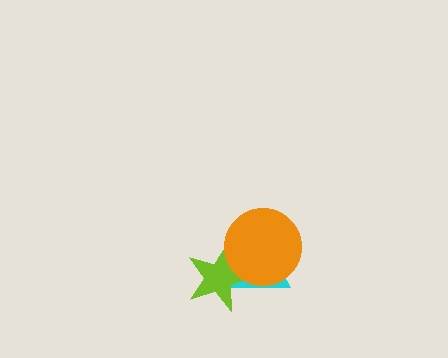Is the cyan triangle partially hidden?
Yes, it is partially covered by another shape.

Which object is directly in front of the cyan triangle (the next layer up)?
The lime star is directly in front of the cyan triangle.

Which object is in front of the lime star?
The orange circle is in front of the lime star.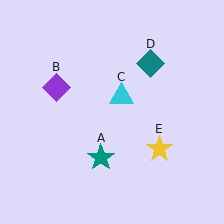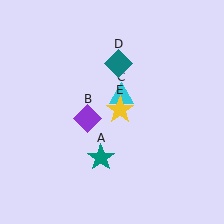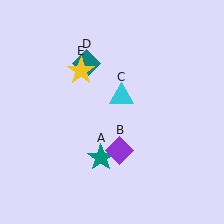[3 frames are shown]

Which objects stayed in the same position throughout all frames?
Teal star (object A) and cyan triangle (object C) remained stationary.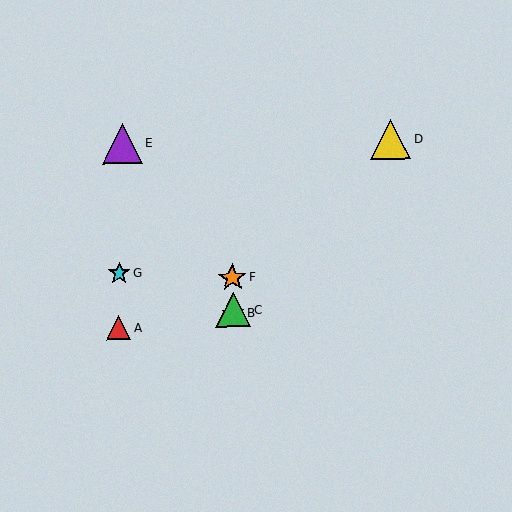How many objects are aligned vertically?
3 objects (B, C, F) are aligned vertically.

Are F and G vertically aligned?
No, F is at x≈233 and G is at x≈119.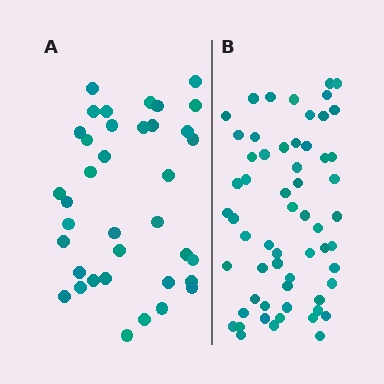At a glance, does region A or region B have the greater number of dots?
Region B (the right region) has more dots.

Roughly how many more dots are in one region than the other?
Region B has approximately 20 more dots than region A.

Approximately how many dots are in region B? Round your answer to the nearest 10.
About 60 dots. (The exact count is 59, which rounds to 60.)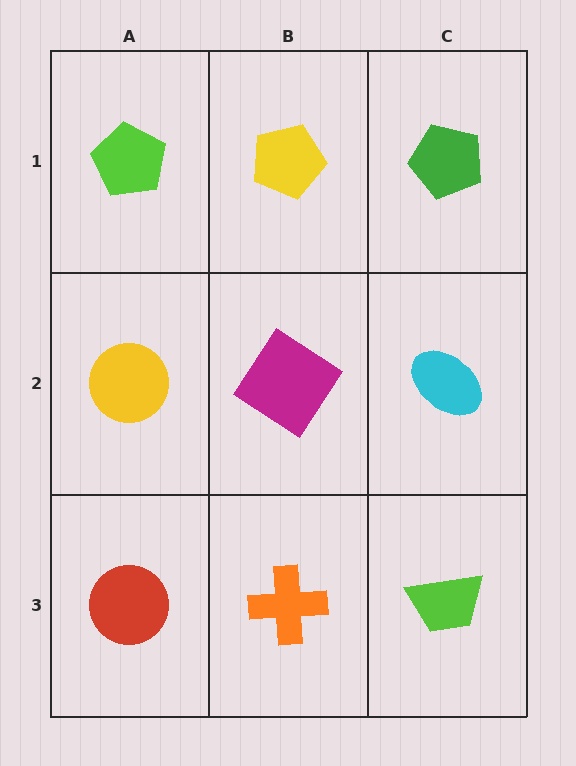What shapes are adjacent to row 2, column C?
A green pentagon (row 1, column C), a lime trapezoid (row 3, column C), a magenta diamond (row 2, column B).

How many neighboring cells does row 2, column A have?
3.